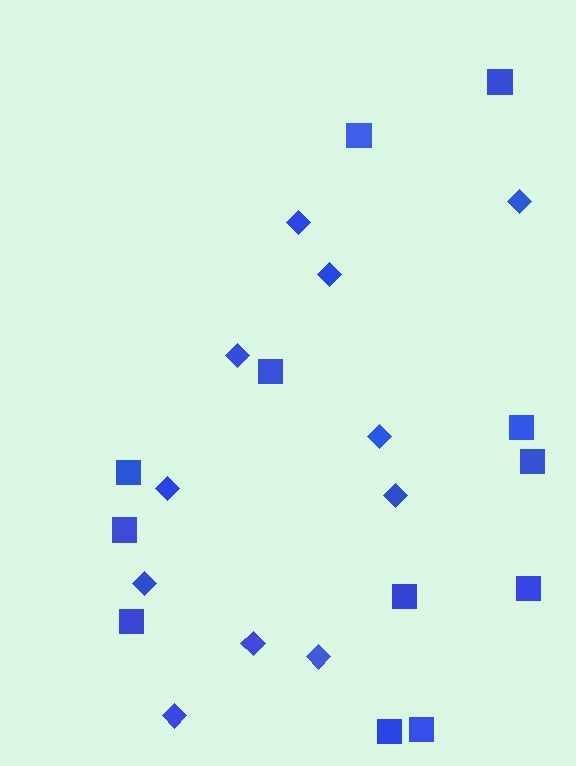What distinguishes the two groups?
There are 2 groups: one group of squares (12) and one group of diamonds (11).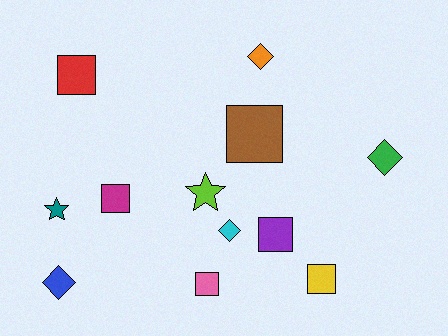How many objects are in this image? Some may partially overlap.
There are 12 objects.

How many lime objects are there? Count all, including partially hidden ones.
There is 1 lime object.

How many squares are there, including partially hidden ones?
There are 6 squares.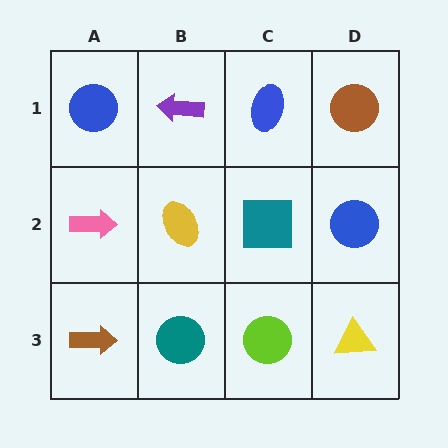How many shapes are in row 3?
4 shapes.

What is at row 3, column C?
A lime circle.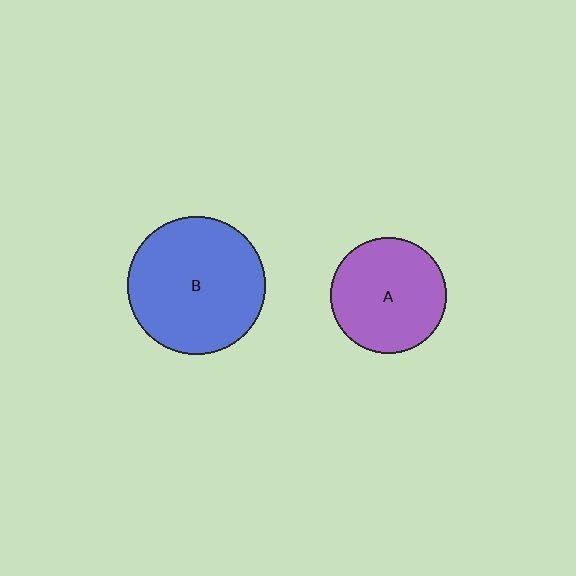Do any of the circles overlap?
No, none of the circles overlap.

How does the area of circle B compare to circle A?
Approximately 1.4 times.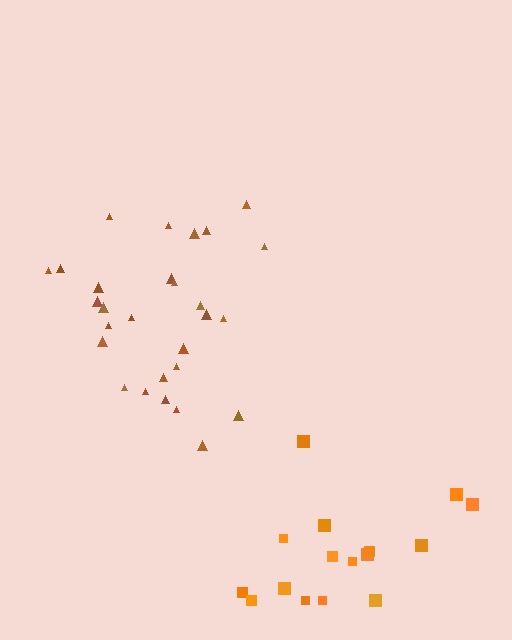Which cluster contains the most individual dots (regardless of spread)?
Brown (28).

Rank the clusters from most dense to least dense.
brown, orange.